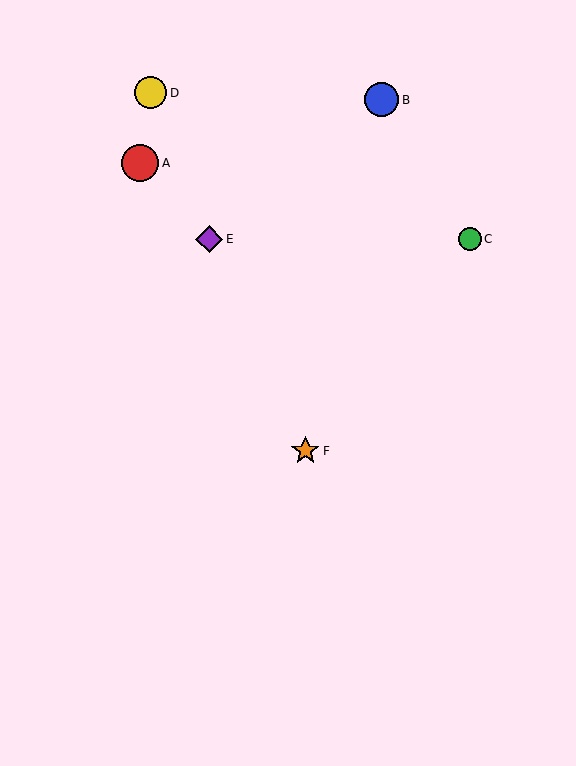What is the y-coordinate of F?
Object F is at y≈451.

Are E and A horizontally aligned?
No, E is at y≈239 and A is at y≈163.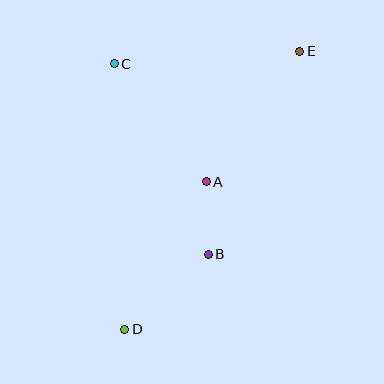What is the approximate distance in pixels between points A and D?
The distance between A and D is approximately 169 pixels.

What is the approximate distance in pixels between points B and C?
The distance between B and C is approximately 212 pixels.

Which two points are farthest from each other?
Points D and E are farthest from each other.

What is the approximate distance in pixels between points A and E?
The distance between A and E is approximately 160 pixels.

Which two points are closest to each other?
Points A and B are closest to each other.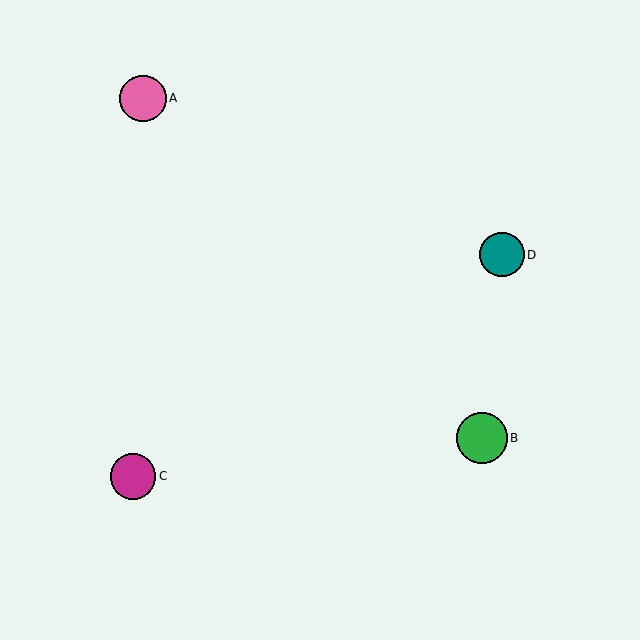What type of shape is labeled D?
Shape D is a teal circle.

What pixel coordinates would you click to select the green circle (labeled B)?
Click at (482, 438) to select the green circle B.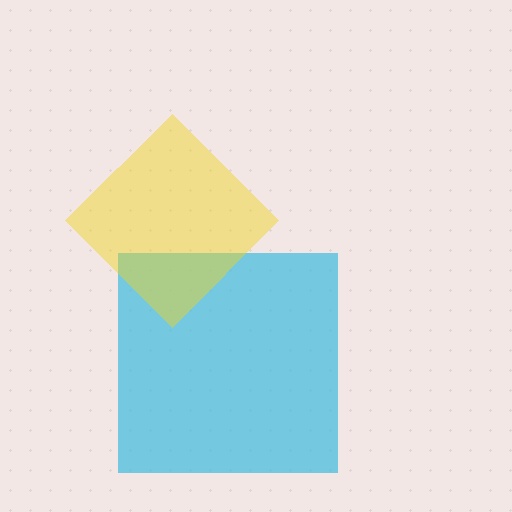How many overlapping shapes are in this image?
There are 2 overlapping shapes in the image.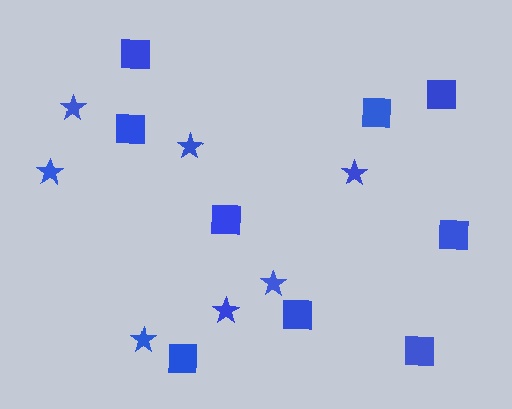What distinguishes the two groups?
There are 2 groups: one group of stars (7) and one group of squares (9).